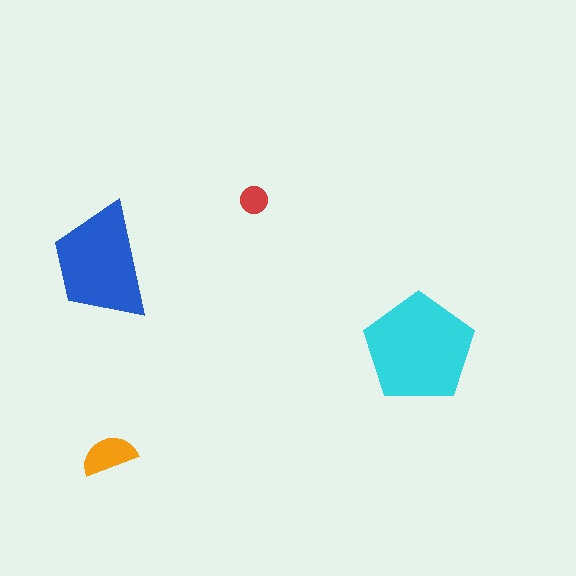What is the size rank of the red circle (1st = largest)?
4th.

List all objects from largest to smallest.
The cyan pentagon, the blue trapezoid, the orange semicircle, the red circle.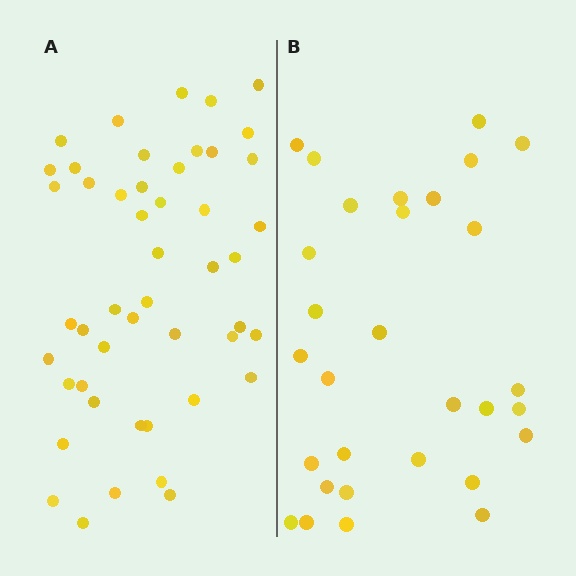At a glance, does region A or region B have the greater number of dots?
Region A (the left region) has more dots.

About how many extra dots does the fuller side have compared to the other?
Region A has approximately 20 more dots than region B.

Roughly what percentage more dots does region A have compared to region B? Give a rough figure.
About 60% more.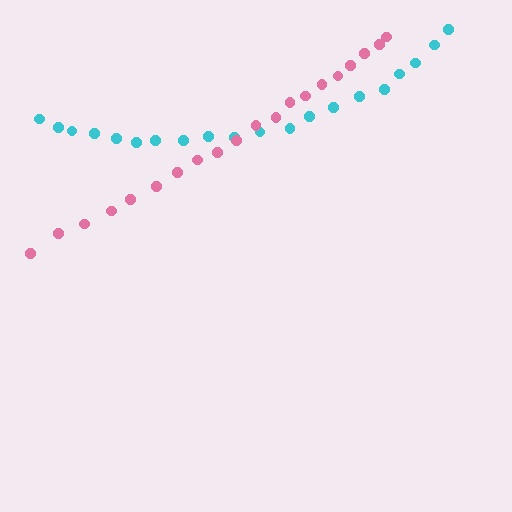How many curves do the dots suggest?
There are 2 distinct paths.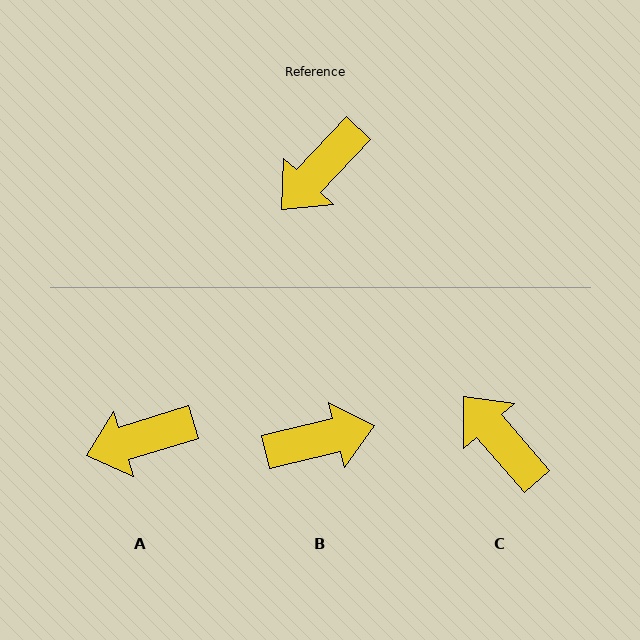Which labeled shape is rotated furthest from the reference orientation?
B, about 147 degrees away.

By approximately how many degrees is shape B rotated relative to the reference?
Approximately 147 degrees counter-clockwise.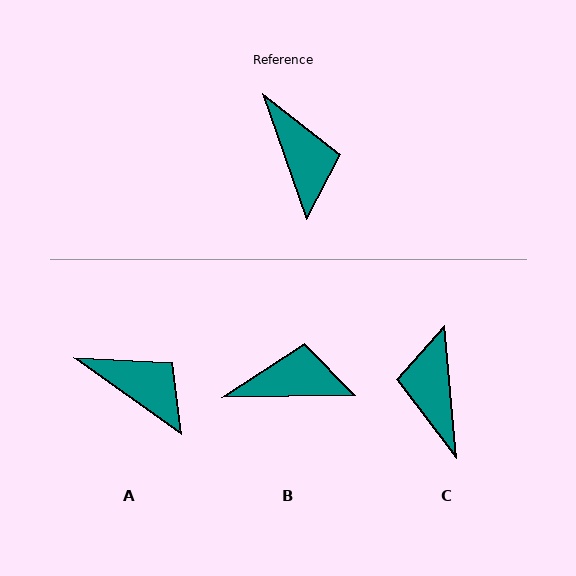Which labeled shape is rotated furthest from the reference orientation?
C, about 165 degrees away.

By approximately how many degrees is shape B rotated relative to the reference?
Approximately 71 degrees counter-clockwise.